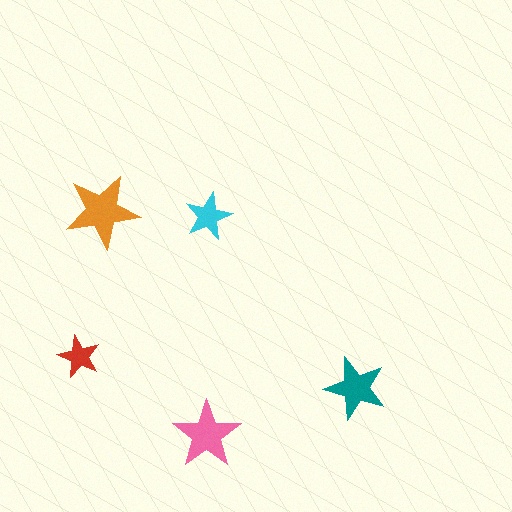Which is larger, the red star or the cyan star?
The cyan one.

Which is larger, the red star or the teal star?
The teal one.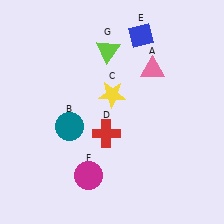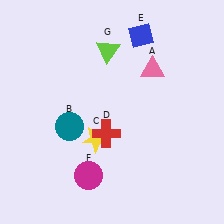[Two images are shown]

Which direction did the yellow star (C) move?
The yellow star (C) moved down.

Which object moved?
The yellow star (C) moved down.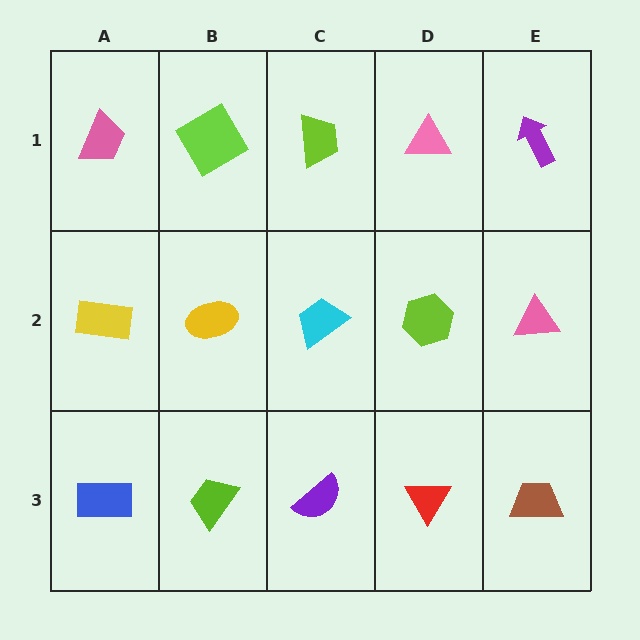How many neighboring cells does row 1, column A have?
2.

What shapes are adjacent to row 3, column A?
A yellow rectangle (row 2, column A), a lime trapezoid (row 3, column B).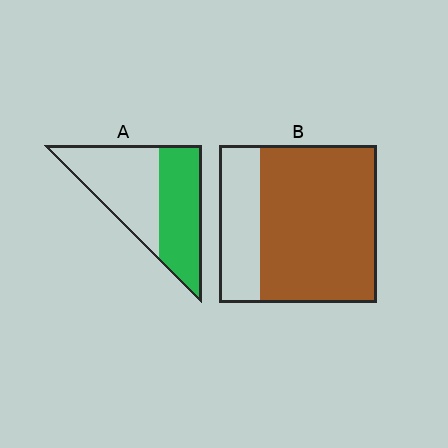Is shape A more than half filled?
Roughly half.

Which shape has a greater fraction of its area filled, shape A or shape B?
Shape B.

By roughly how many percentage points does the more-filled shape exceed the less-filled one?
By roughly 25 percentage points (B over A).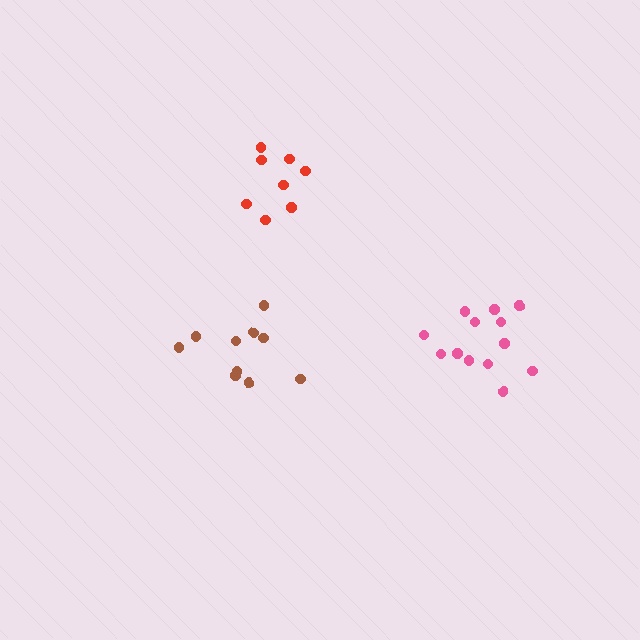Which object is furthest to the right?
The pink cluster is rightmost.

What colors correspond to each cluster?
The clusters are colored: brown, red, pink.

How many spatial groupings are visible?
There are 3 spatial groupings.